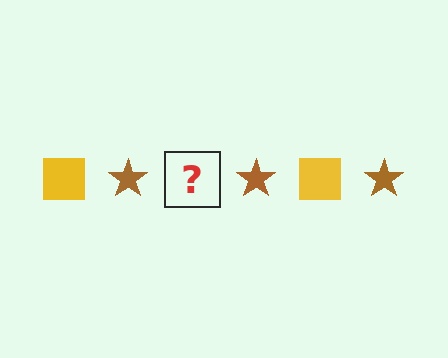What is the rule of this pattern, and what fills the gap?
The rule is that the pattern alternates between yellow square and brown star. The gap should be filled with a yellow square.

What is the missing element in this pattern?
The missing element is a yellow square.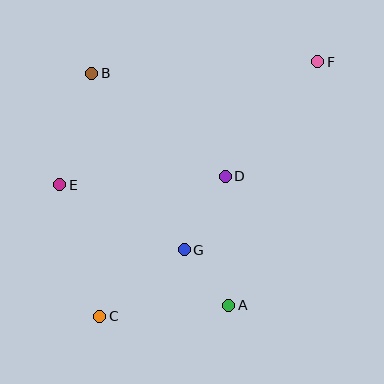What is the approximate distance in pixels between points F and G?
The distance between F and G is approximately 231 pixels.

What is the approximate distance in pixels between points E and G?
The distance between E and G is approximately 140 pixels.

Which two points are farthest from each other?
Points C and F are farthest from each other.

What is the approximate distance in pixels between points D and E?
The distance between D and E is approximately 166 pixels.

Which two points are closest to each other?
Points A and G are closest to each other.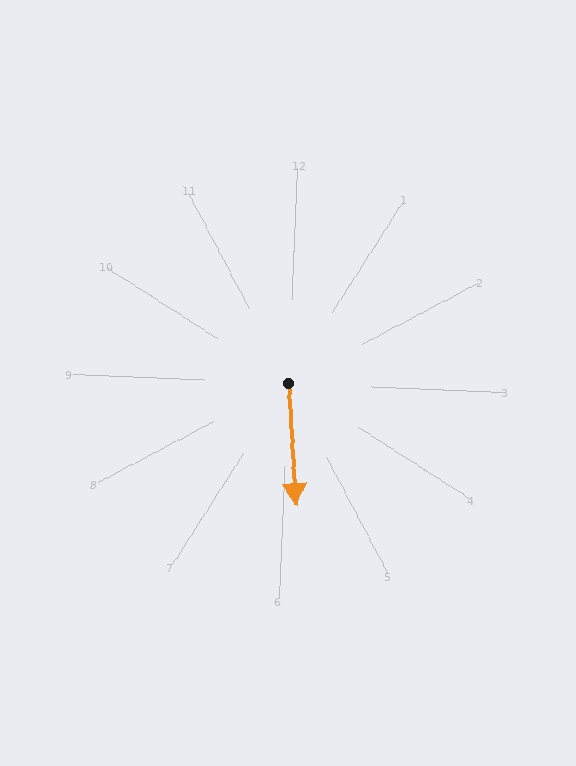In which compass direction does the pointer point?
South.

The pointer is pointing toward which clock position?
Roughly 6 o'clock.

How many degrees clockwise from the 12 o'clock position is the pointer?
Approximately 174 degrees.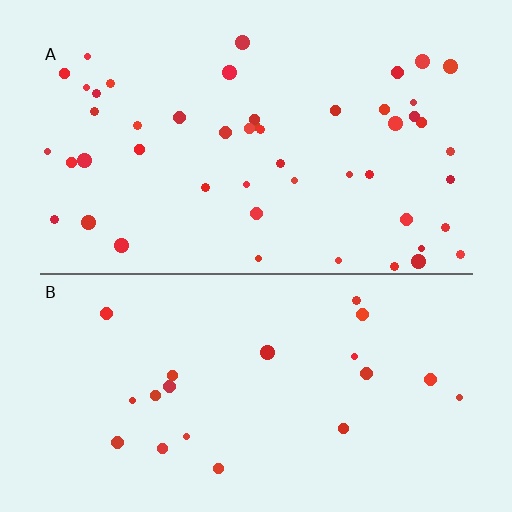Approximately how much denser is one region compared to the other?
Approximately 2.4× — region A over region B.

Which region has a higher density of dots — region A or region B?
A (the top).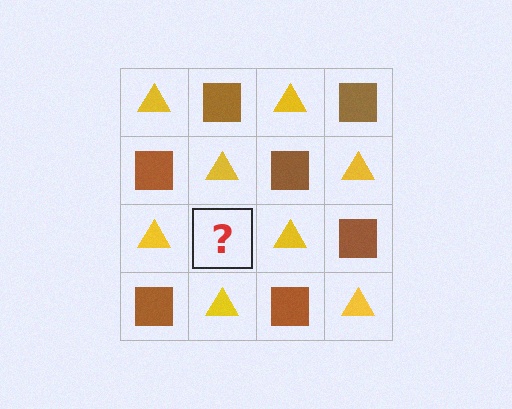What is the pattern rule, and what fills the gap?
The rule is that it alternates yellow triangle and brown square in a checkerboard pattern. The gap should be filled with a brown square.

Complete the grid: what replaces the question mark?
The question mark should be replaced with a brown square.